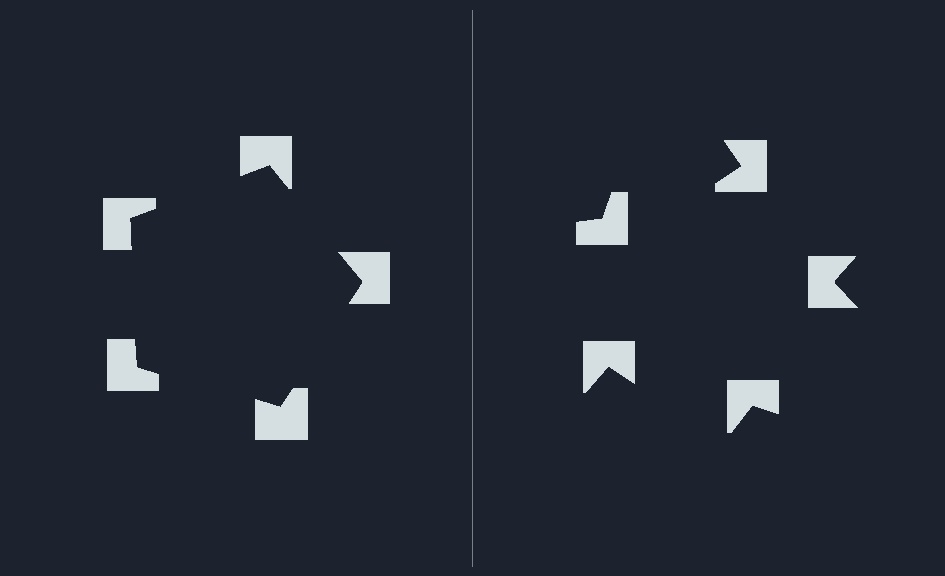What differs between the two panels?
The notched squares are positioned identically on both sides; only the wedge orientations differ. On the left they align to a pentagon; on the right they are misaligned.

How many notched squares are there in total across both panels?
10 — 5 on each side.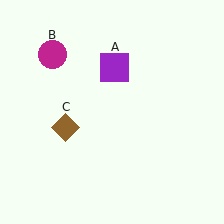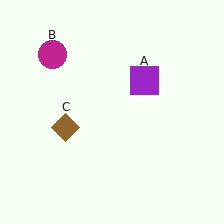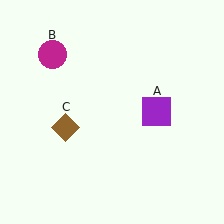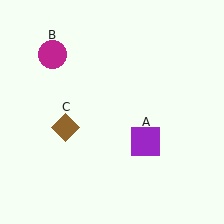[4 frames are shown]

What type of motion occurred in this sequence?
The purple square (object A) rotated clockwise around the center of the scene.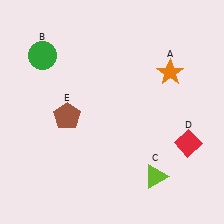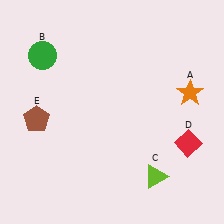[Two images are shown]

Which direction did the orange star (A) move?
The orange star (A) moved down.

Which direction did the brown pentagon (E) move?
The brown pentagon (E) moved left.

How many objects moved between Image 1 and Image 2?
2 objects moved between the two images.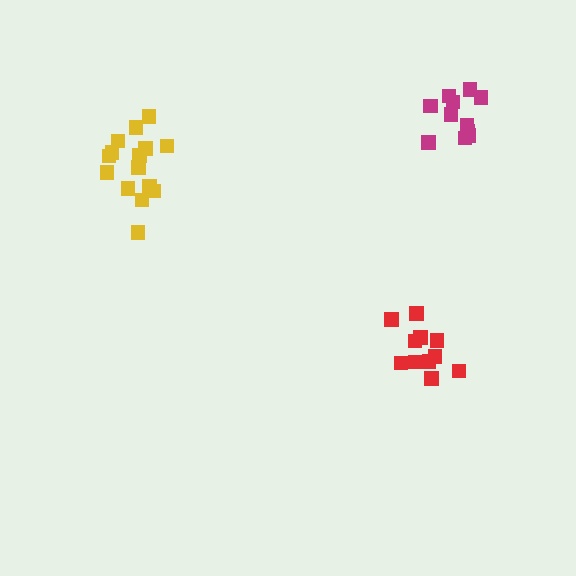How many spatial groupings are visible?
There are 3 spatial groupings.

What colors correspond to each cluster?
The clusters are colored: magenta, red, yellow.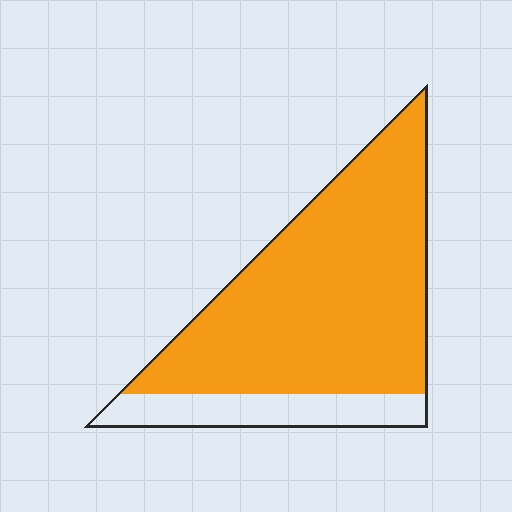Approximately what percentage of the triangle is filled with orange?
Approximately 80%.